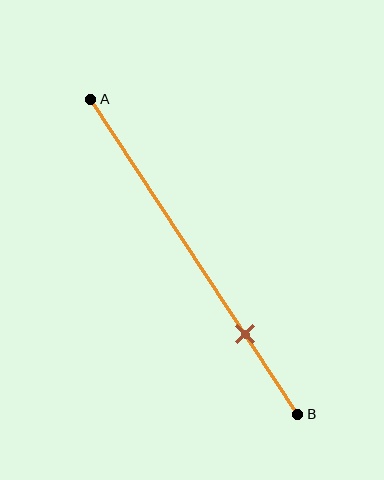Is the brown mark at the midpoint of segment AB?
No, the mark is at about 75% from A, not at the 50% midpoint.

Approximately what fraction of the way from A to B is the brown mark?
The brown mark is approximately 75% of the way from A to B.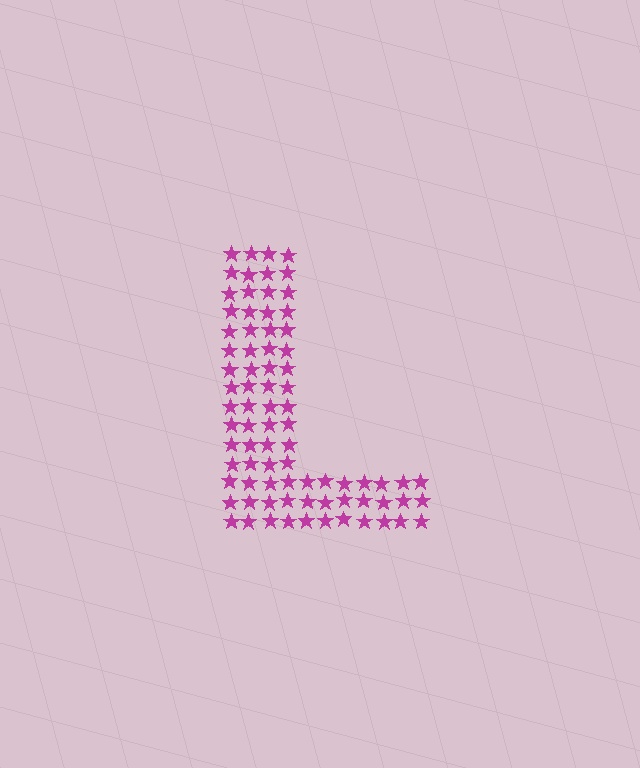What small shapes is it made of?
It is made of small stars.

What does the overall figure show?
The overall figure shows the letter L.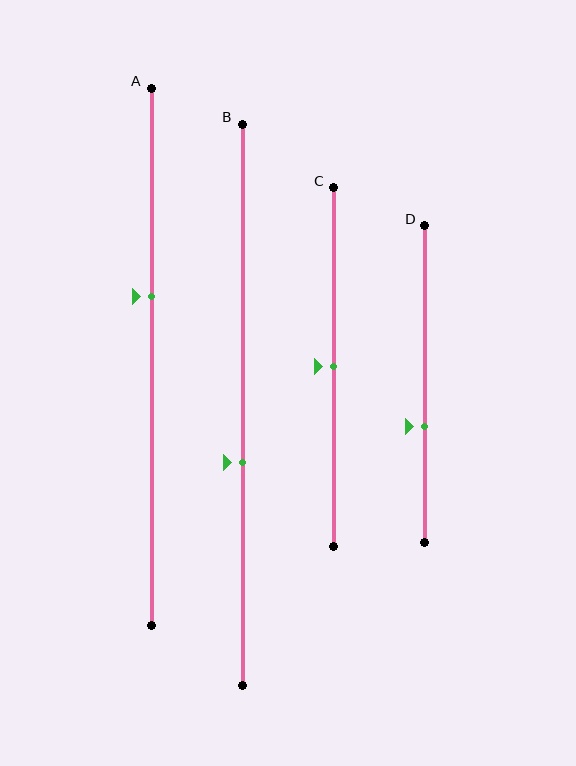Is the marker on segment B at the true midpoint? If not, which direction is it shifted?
No, the marker on segment B is shifted downward by about 10% of the segment length.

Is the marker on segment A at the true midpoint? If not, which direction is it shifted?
No, the marker on segment A is shifted upward by about 11% of the segment length.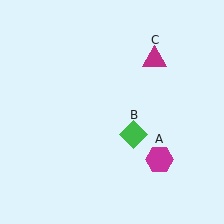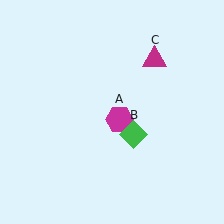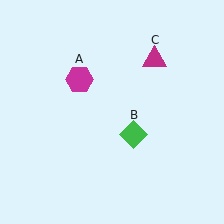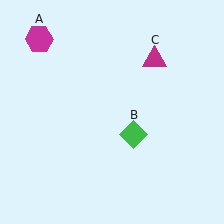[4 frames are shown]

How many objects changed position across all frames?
1 object changed position: magenta hexagon (object A).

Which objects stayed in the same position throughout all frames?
Green diamond (object B) and magenta triangle (object C) remained stationary.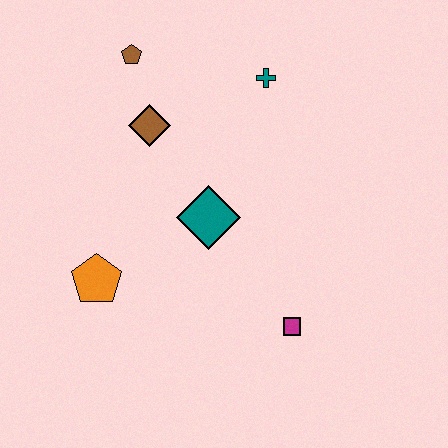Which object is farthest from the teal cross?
The orange pentagon is farthest from the teal cross.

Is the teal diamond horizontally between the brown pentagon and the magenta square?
Yes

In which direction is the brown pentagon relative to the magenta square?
The brown pentagon is above the magenta square.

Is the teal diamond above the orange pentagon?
Yes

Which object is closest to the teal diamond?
The brown diamond is closest to the teal diamond.